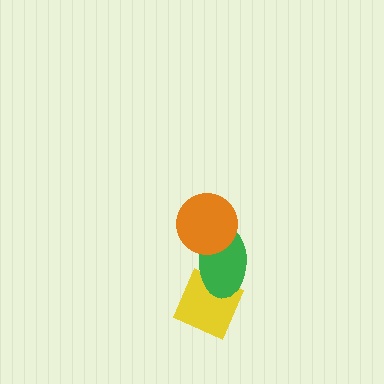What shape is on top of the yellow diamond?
The green ellipse is on top of the yellow diamond.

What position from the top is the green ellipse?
The green ellipse is 2nd from the top.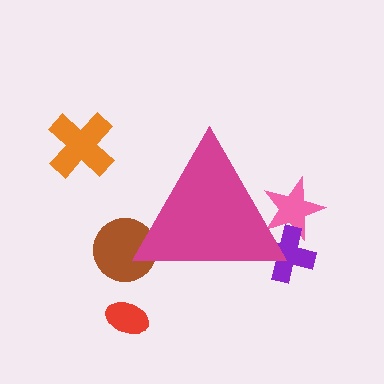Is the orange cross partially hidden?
No, the orange cross is fully visible.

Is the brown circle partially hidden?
Yes, the brown circle is partially hidden behind the magenta triangle.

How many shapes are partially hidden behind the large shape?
3 shapes are partially hidden.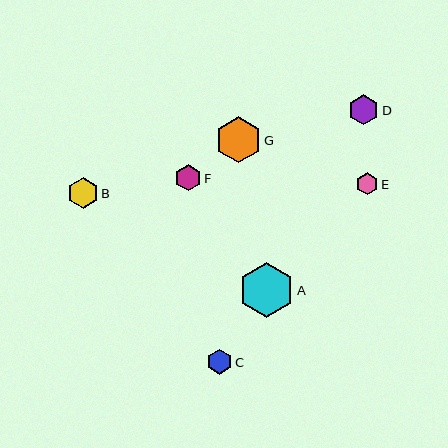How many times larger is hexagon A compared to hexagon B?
Hexagon A is approximately 1.8 times the size of hexagon B.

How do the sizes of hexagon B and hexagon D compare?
Hexagon B and hexagon D are approximately the same size.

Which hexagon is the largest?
Hexagon A is the largest with a size of approximately 55 pixels.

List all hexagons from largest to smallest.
From largest to smallest: A, G, B, D, F, C, E.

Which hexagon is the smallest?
Hexagon E is the smallest with a size of approximately 22 pixels.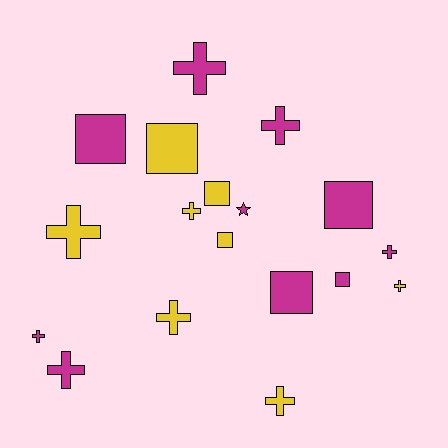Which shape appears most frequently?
Cross, with 10 objects.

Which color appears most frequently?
Magenta, with 10 objects.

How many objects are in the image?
There are 18 objects.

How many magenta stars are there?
There is 1 magenta star.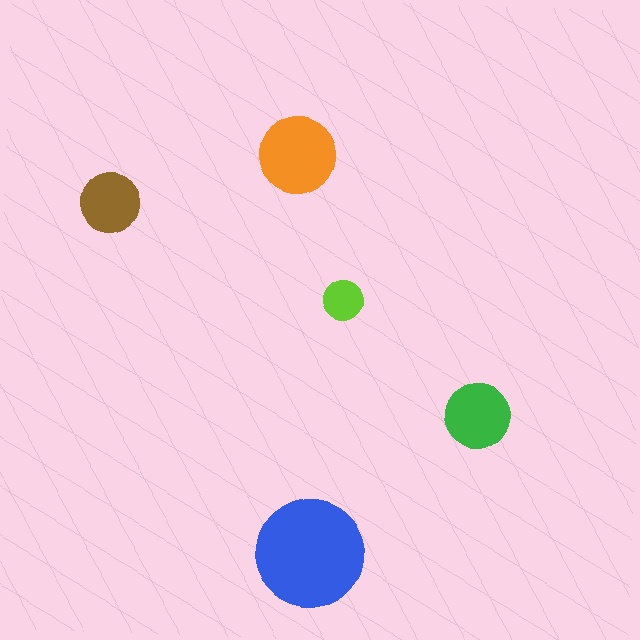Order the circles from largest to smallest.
the blue one, the orange one, the green one, the brown one, the lime one.